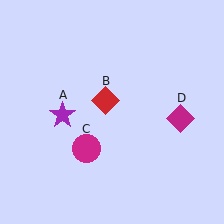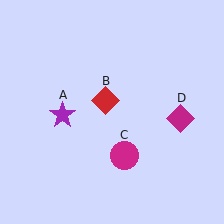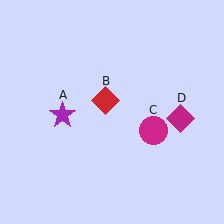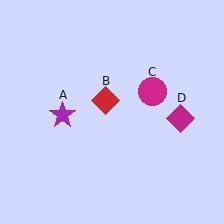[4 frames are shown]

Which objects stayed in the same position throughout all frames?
Purple star (object A) and red diamond (object B) and magenta diamond (object D) remained stationary.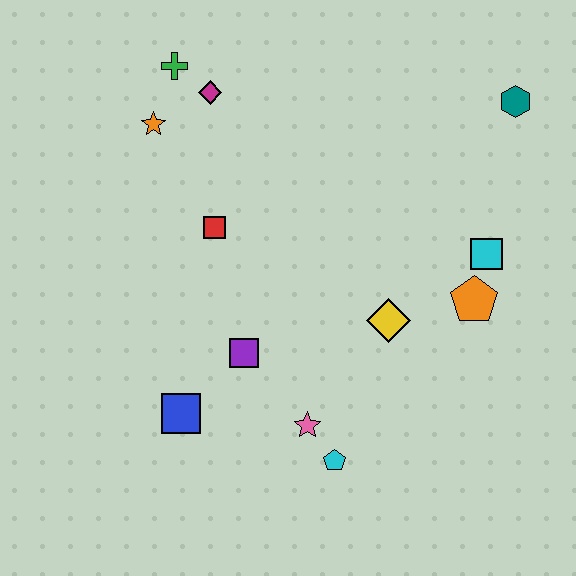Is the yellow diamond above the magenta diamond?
No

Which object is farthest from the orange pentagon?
The green cross is farthest from the orange pentagon.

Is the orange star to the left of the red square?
Yes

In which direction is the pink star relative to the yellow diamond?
The pink star is below the yellow diamond.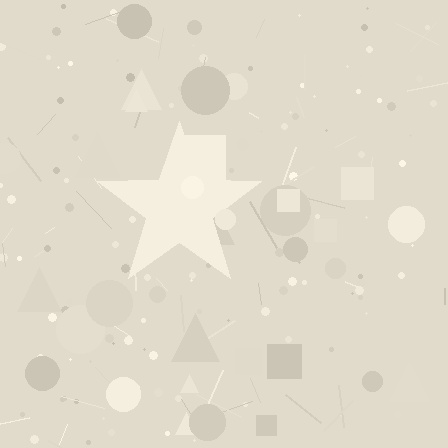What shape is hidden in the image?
A star is hidden in the image.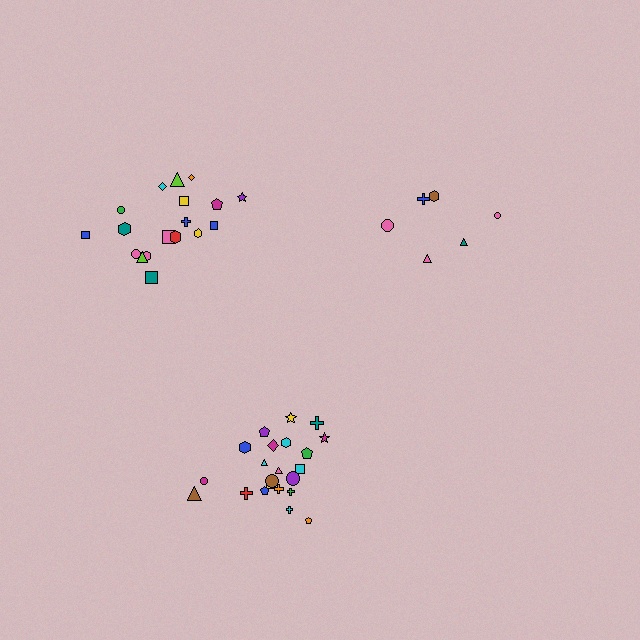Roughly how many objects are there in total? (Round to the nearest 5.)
Roughly 45 objects in total.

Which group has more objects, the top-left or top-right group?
The top-left group.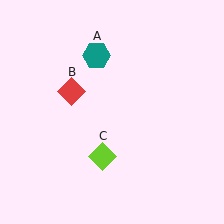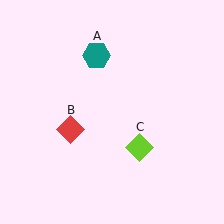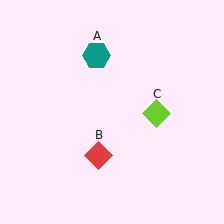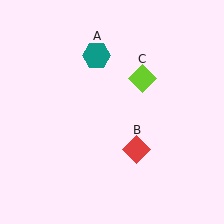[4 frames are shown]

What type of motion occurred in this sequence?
The red diamond (object B), lime diamond (object C) rotated counterclockwise around the center of the scene.